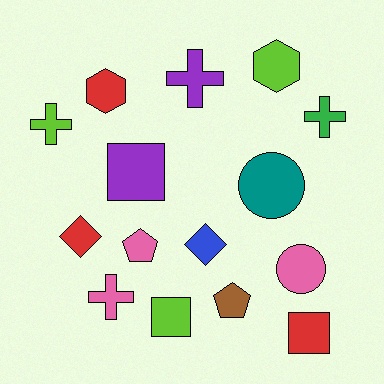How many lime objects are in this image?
There are 3 lime objects.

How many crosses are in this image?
There are 4 crosses.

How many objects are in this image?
There are 15 objects.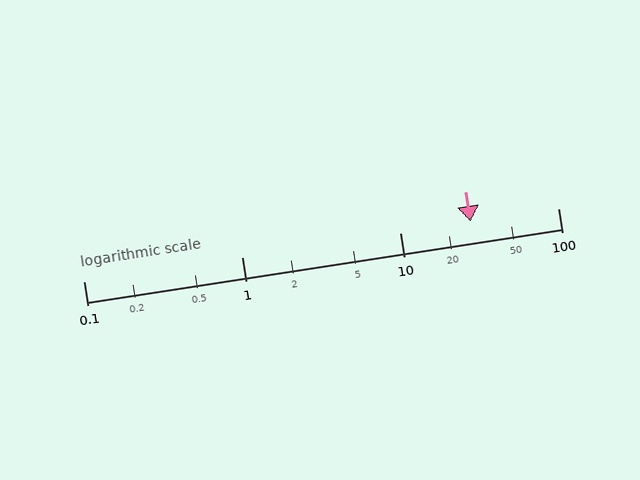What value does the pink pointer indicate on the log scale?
The pointer indicates approximately 28.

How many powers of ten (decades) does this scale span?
The scale spans 3 decades, from 0.1 to 100.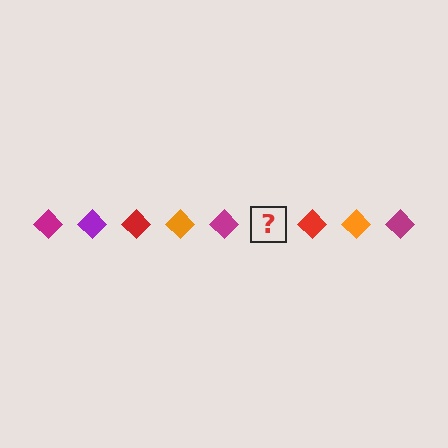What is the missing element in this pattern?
The missing element is a purple diamond.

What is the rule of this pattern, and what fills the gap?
The rule is that the pattern cycles through magenta, purple, red, orange diamonds. The gap should be filled with a purple diamond.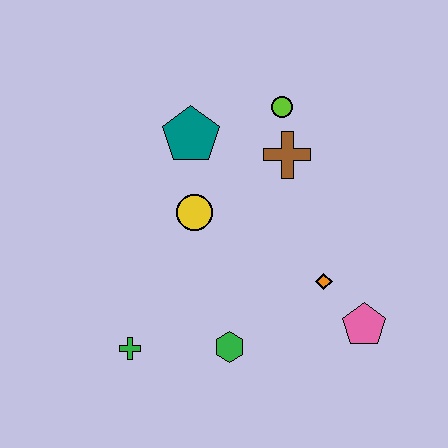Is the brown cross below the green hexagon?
No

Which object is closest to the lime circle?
The brown cross is closest to the lime circle.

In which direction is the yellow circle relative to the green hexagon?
The yellow circle is above the green hexagon.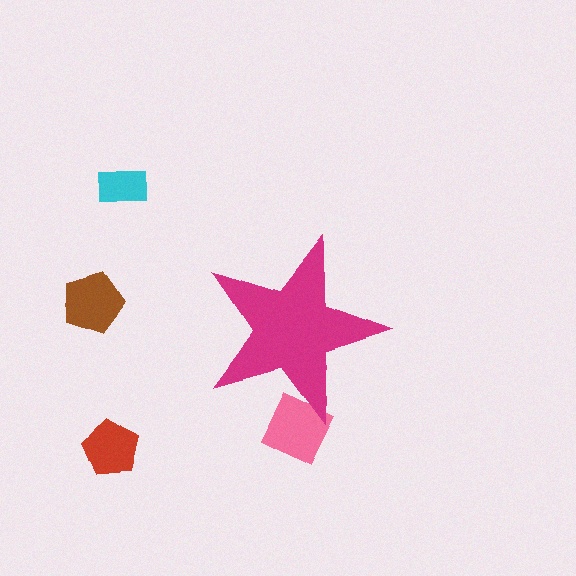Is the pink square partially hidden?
Yes, the pink square is partially hidden behind the magenta star.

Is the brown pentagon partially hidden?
No, the brown pentagon is fully visible.